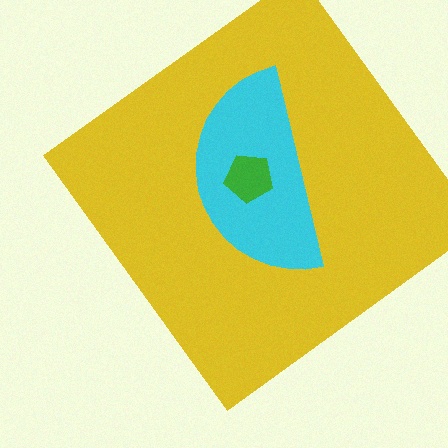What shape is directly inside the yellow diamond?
The cyan semicircle.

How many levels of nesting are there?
3.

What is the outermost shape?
The yellow diamond.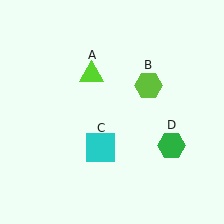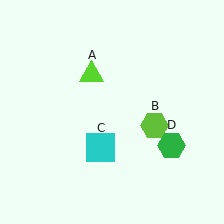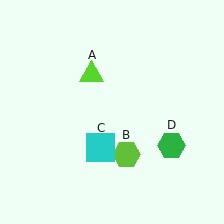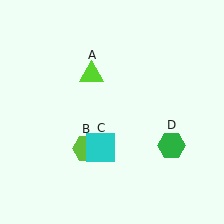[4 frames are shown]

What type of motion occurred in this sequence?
The lime hexagon (object B) rotated clockwise around the center of the scene.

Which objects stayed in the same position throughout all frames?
Lime triangle (object A) and cyan square (object C) and green hexagon (object D) remained stationary.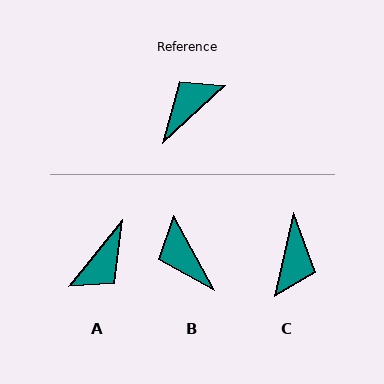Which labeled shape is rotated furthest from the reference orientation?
A, about 172 degrees away.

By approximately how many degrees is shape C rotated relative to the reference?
Approximately 145 degrees clockwise.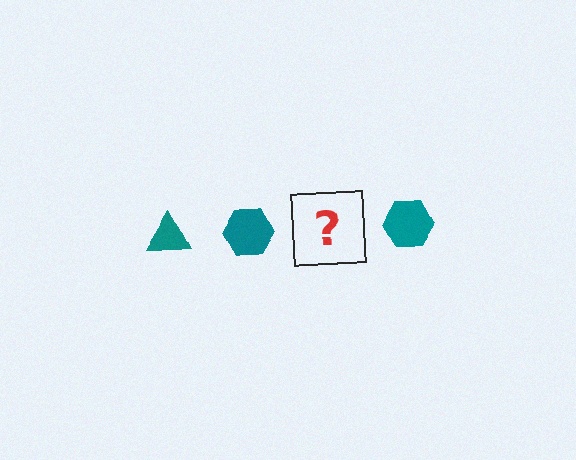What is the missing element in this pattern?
The missing element is a teal triangle.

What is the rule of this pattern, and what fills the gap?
The rule is that the pattern cycles through triangle, hexagon shapes in teal. The gap should be filled with a teal triangle.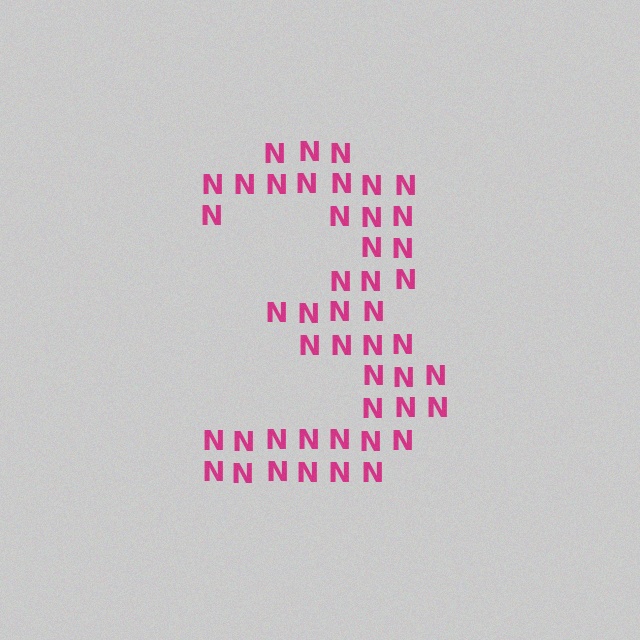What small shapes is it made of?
It is made of small letter N's.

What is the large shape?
The large shape is the digit 3.